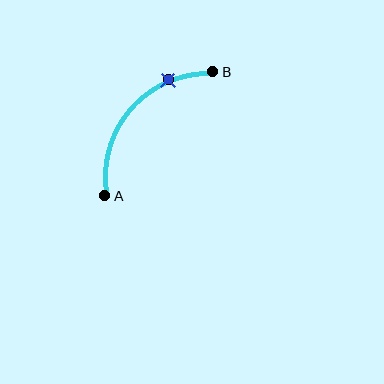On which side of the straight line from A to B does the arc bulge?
The arc bulges above and to the left of the straight line connecting A and B.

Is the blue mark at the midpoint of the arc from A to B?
No. The blue mark lies on the arc but is closer to endpoint B. The arc midpoint would be at the point on the curve equidistant along the arc from both A and B.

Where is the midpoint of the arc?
The arc midpoint is the point on the curve farthest from the straight line joining A and B. It sits above and to the left of that line.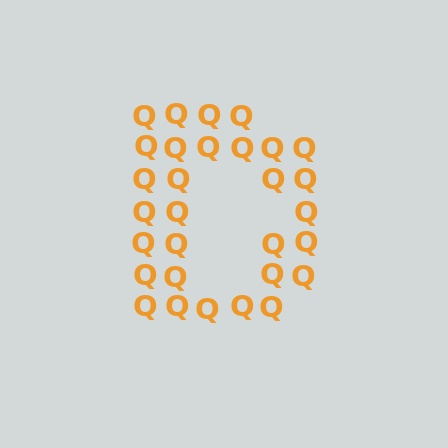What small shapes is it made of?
It is made of small letter Q's.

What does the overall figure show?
The overall figure shows the letter D.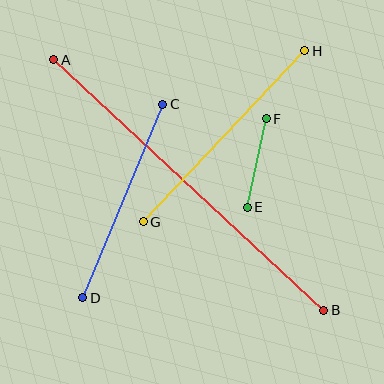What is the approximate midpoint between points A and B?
The midpoint is at approximately (189, 185) pixels.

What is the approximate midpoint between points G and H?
The midpoint is at approximately (224, 136) pixels.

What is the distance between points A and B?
The distance is approximately 368 pixels.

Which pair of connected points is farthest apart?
Points A and B are farthest apart.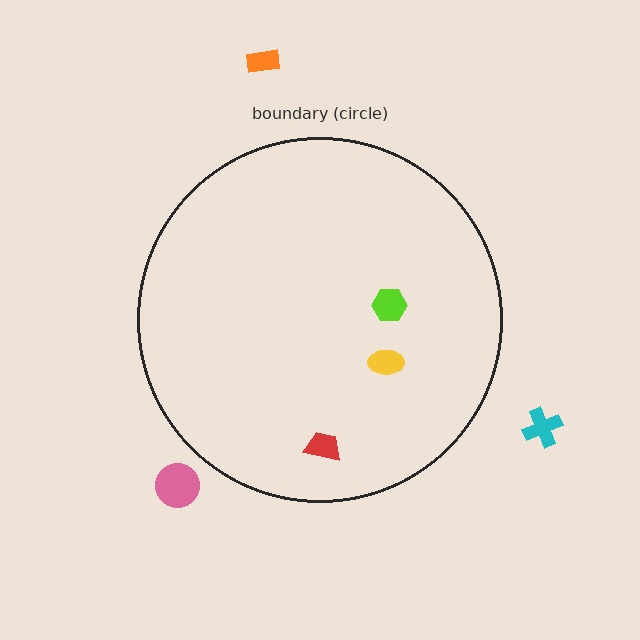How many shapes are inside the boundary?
3 inside, 3 outside.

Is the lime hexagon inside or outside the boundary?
Inside.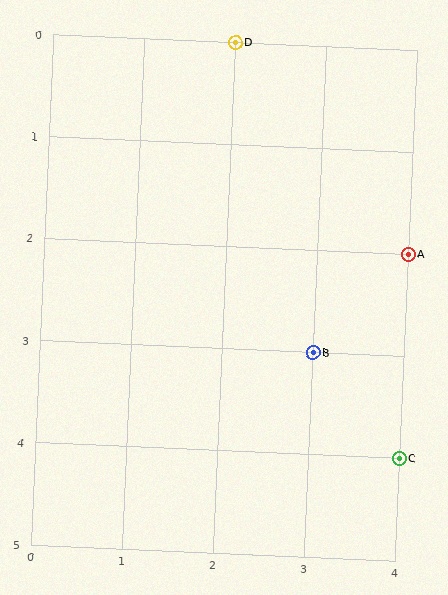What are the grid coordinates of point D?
Point D is at grid coordinates (2, 0).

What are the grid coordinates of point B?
Point B is at grid coordinates (3, 3).